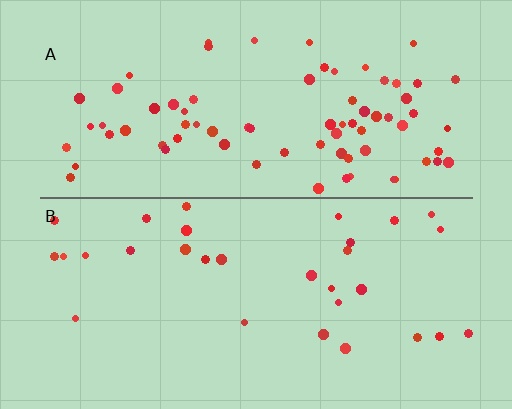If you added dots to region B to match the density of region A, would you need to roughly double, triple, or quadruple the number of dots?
Approximately double.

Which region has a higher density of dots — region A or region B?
A (the top).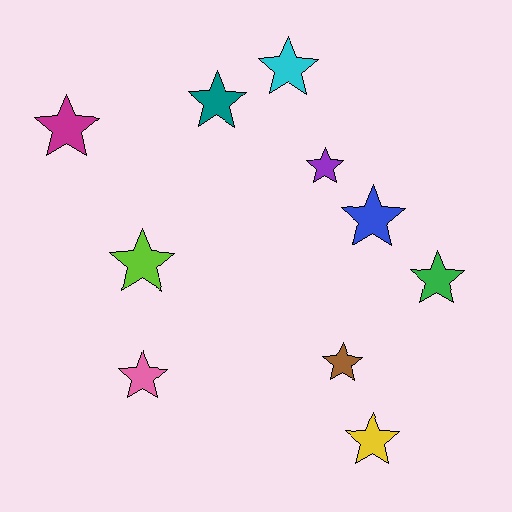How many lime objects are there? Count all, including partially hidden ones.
There is 1 lime object.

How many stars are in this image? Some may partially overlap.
There are 10 stars.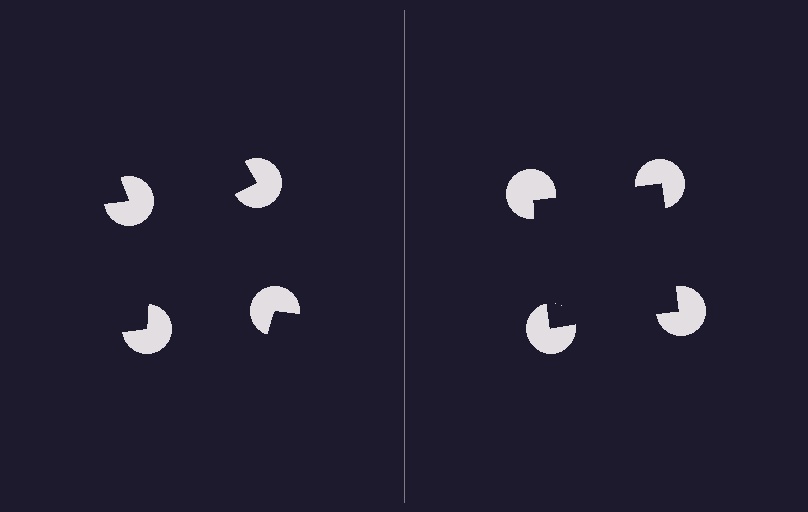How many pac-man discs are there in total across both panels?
8 — 4 on each side.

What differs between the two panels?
The pac-man discs are positioned identically on both sides; only the wedge orientations differ. On the right they align to a square; on the left they are misaligned.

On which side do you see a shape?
An illusory square appears on the right side. On the left side the wedge cuts are rotated, so no coherent shape forms.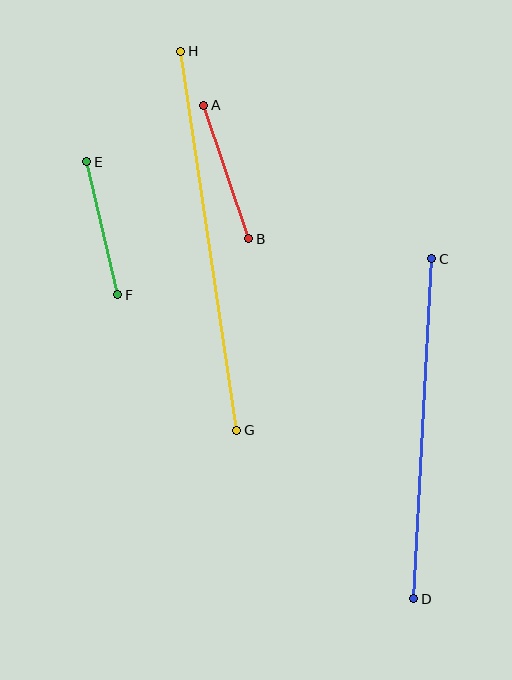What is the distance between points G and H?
The distance is approximately 383 pixels.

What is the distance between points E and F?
The distance is approximately 137 pixels.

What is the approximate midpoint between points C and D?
The midpoint is at approximately (423, 429) pixels.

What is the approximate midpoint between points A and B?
The midpoint is at approximately (226, 172) pixels.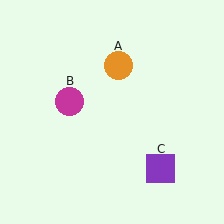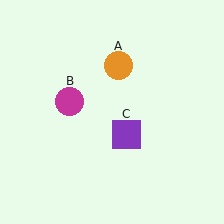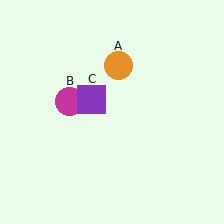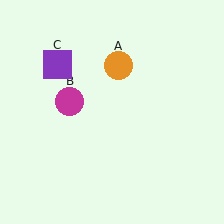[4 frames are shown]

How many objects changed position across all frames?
1 object changed position: purple square (object C).